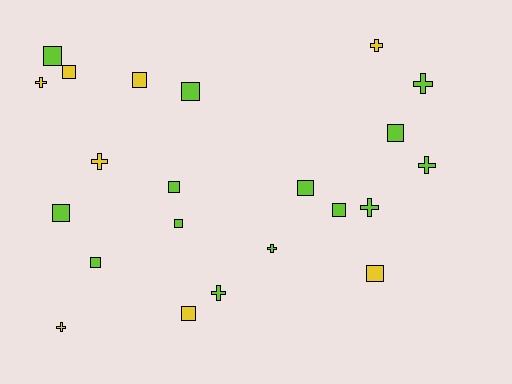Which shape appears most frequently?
Square, with 13 objects.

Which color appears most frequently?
Lime, with 14 objects.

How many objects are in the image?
There are 22 objects.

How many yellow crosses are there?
There are 4 yellow crosses.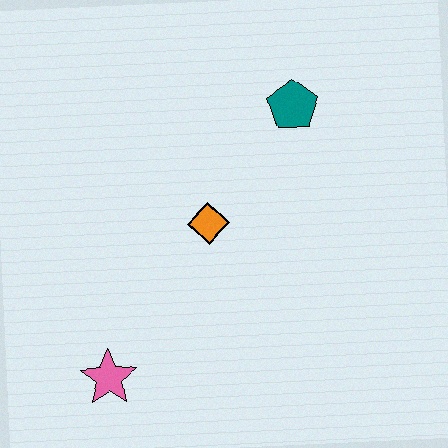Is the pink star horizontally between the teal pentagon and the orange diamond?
No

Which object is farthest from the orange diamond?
The pink star is farthest from the orange diamond.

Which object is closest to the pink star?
The orange diamond is closest to the pink star.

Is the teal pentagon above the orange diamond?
Yes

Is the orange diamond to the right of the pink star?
Yes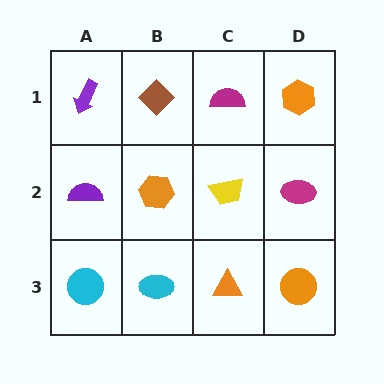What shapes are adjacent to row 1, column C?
A yellow trapezoid (row 2, column C), a brown diamond (row 1, column B), an orange hexagon (row 1, column D).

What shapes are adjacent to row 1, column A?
A purple semicircle (row 2, column A), a brown diamond (row 1, column B).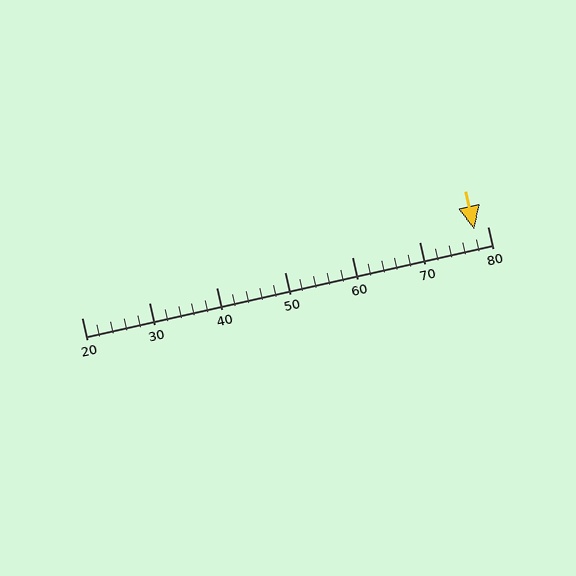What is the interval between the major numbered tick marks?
The major tick marks are spaced 10 units apart.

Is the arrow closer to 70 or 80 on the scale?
The arrow is closer to 80.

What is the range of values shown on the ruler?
The ruler shows values from 20 to 80.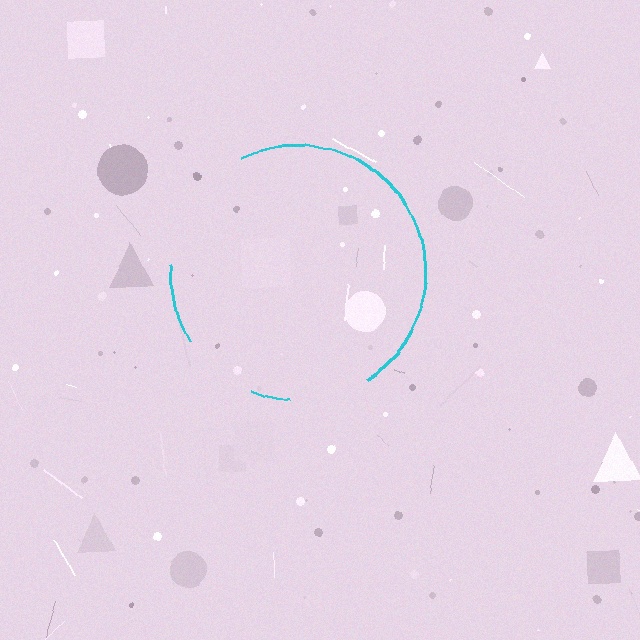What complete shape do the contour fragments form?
The contour fragments form a circle.